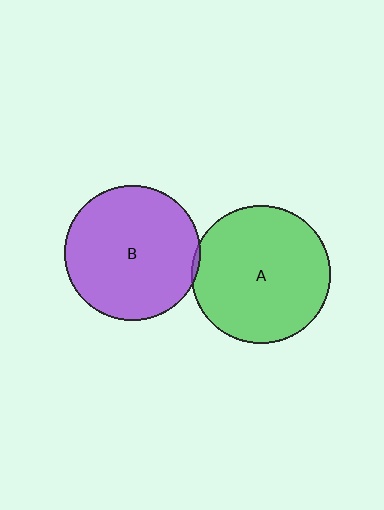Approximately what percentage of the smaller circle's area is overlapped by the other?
Approximately 5%.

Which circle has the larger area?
Circle A (green).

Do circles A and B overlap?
Yes.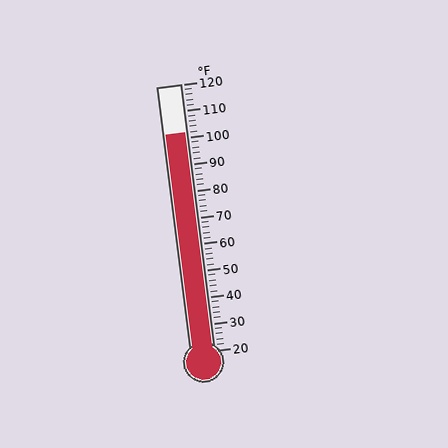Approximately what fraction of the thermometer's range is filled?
The thermometer is filled to approximately 80% of its range.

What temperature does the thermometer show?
The thermometer shows approximately 102°F.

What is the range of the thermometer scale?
The thermometer scale ranges from 20°F to 120°F.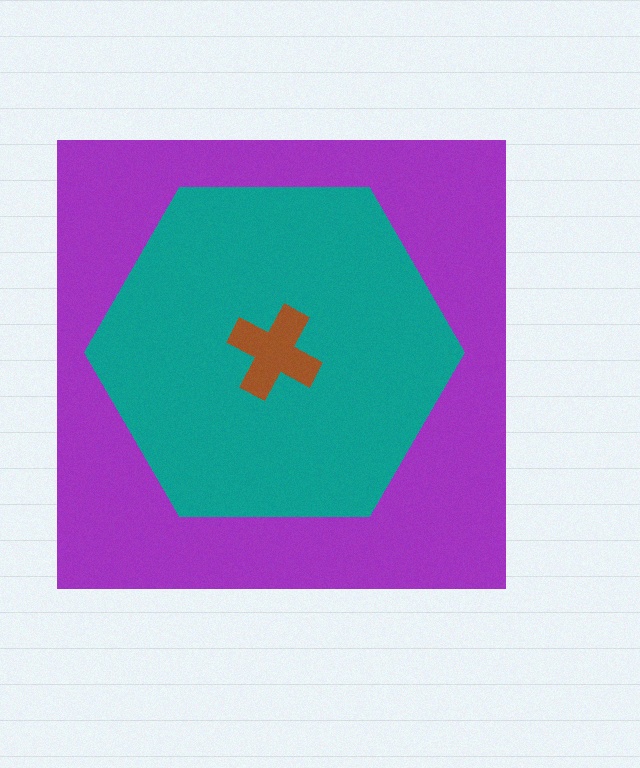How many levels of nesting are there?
3.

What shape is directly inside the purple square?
The teal hexagon.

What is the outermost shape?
The purple square.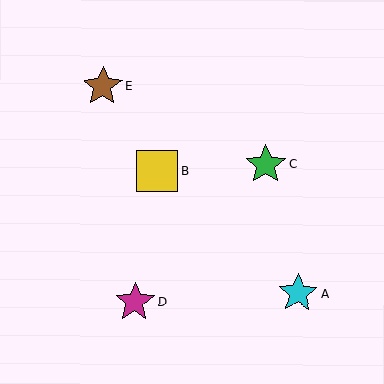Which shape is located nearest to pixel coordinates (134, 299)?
The magenta star (labeled D) at (135, 302) is nearest to that location.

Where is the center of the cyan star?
The center of the cyan star is at (298, 294).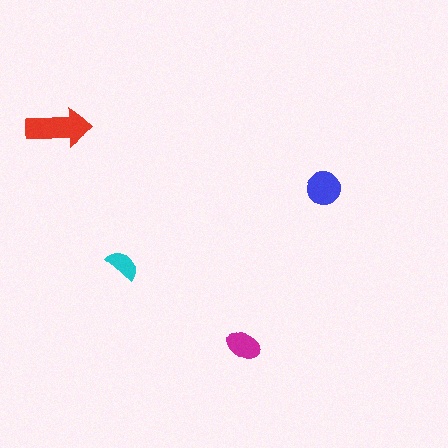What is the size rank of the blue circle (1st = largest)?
2nd.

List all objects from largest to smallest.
The red arrow, the blue circle, the magenta ellipse, the cyan semicircle.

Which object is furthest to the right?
The blue circle is rightmost.